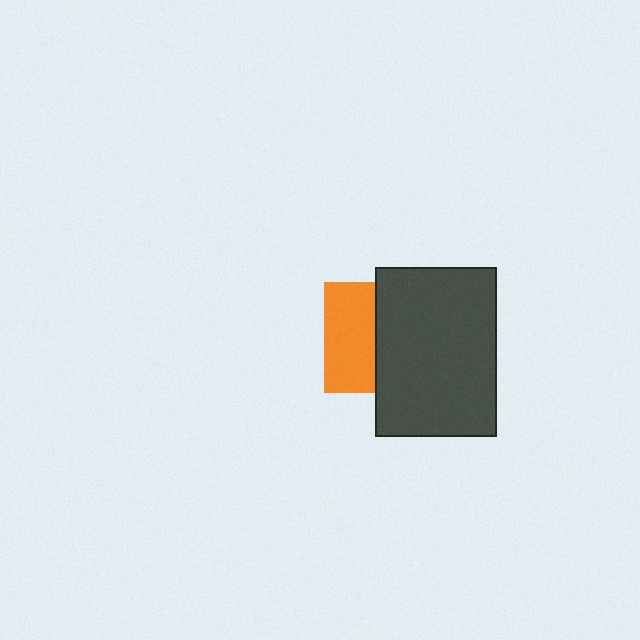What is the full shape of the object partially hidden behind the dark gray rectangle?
The partially hidden object is an orange square.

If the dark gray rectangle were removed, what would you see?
You would see the complete orange square.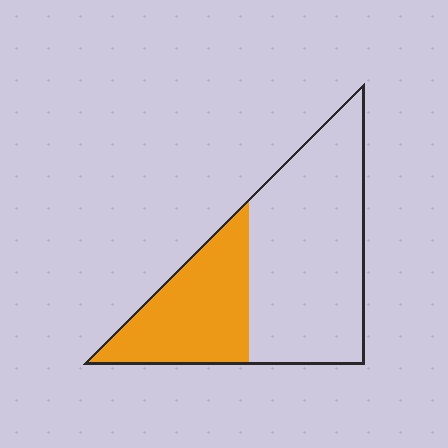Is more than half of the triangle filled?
No.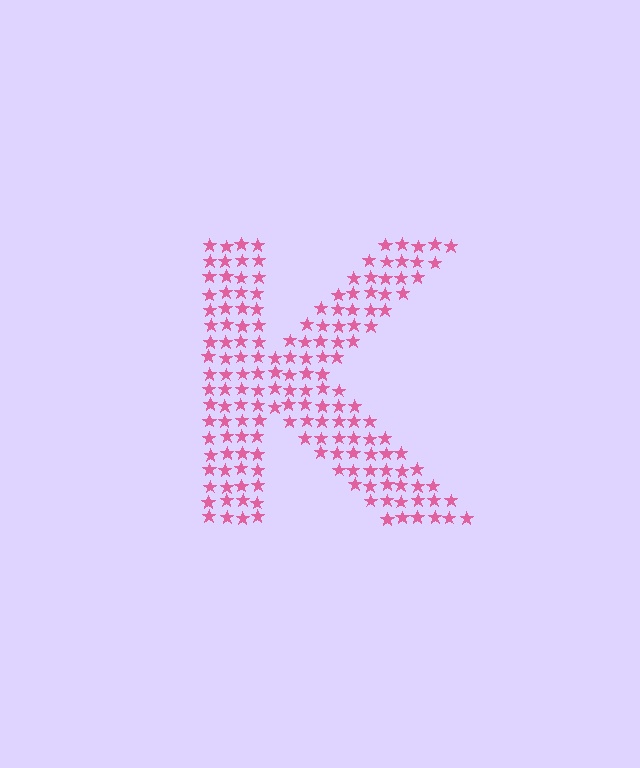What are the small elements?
The small elements are stars.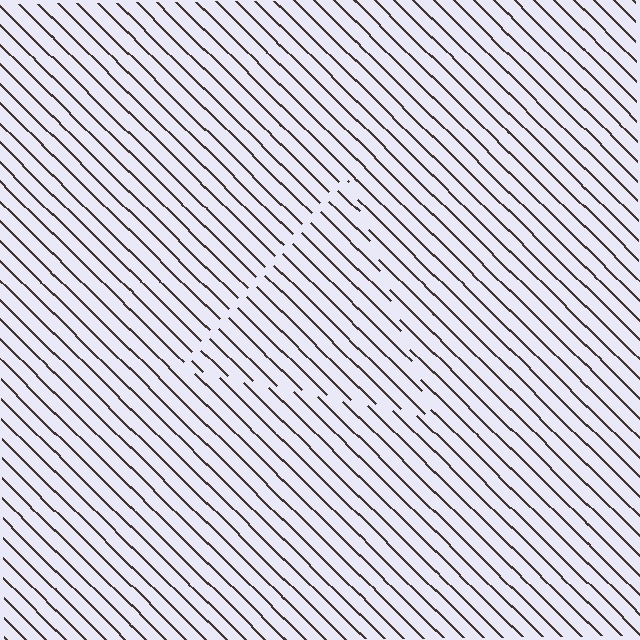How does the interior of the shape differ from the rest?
The interior of the shape contains the same grating, shifted by half a period — the contour is defined by the phase discontinuity where line-ends from the inner and outer gratings abut.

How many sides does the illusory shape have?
3 sides — the line-ends trace a triangle.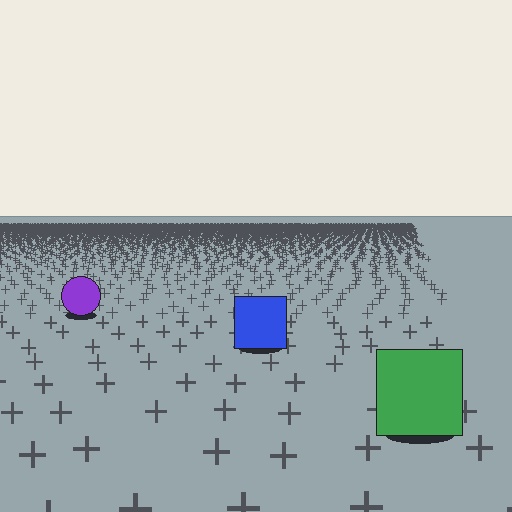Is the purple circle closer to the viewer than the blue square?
No. The blue square is closer — you can tell from the texture gradient: the ground texture is coarser near it.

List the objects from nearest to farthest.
From nearest to farthest: the green square, the blue square, the purple circle.